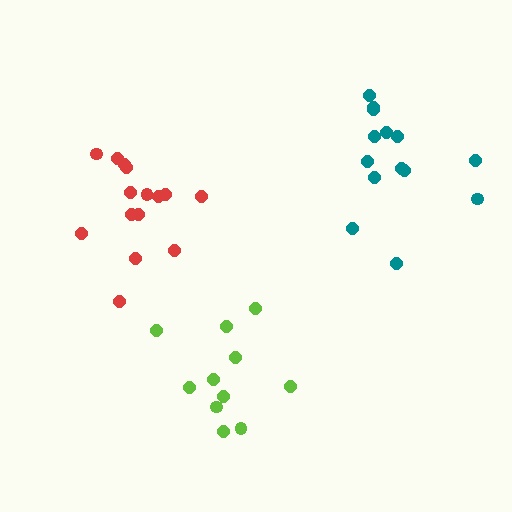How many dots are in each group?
Group 1: 15 dots, Group 2: 14 dots, Group 3: 11 dots (40 total).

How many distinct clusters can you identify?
There are 3 distinct clusters.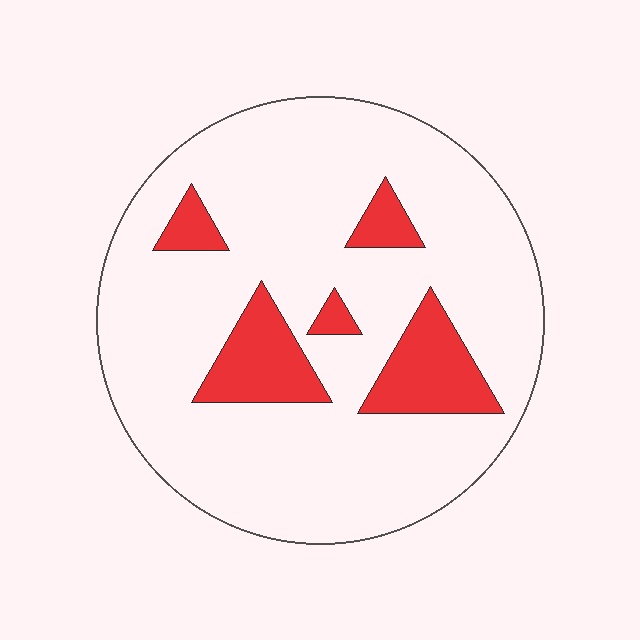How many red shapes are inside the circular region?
5.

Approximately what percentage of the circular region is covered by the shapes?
Approximately 15%.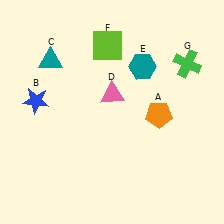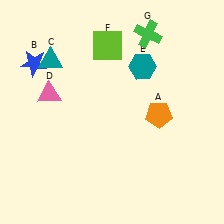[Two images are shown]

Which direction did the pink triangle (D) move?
The pink triangle (D) moved left.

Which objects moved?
The objects that moved are: the blue star (B), the pink triangle (D), the green cross (G).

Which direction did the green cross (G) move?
The green cross (G) moved left.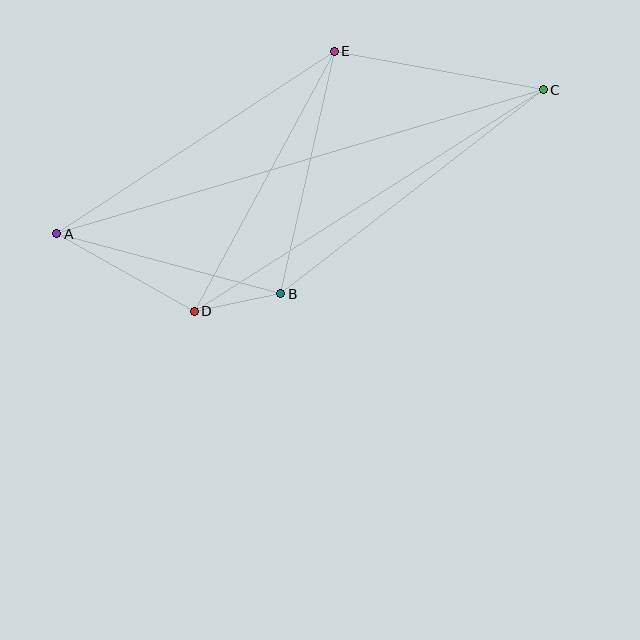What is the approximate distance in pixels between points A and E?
The distance between A and E is approximately 332 pixels.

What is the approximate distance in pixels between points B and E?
The distance between B and E is approximately 248 pixels.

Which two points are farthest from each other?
Points A and C are farthest from each other.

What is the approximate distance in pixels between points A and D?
The distance between A and D is approximately 158 pixels.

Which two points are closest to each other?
Points B and D are closest to each other.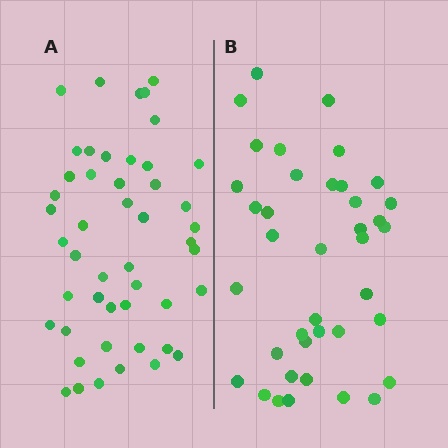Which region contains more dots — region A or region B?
Region A (the left region) has more dots.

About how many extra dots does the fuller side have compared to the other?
Region A has roughly 8 or so more dots than region B.